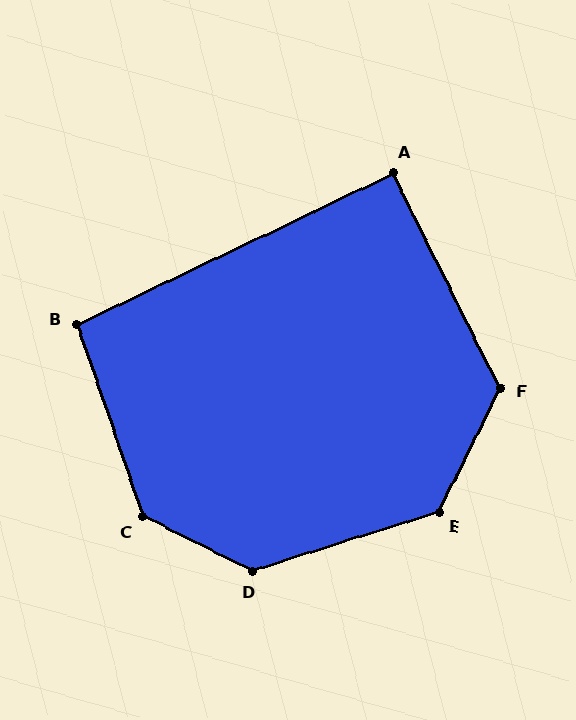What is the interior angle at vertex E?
Approximately 134 degrees (obtuse).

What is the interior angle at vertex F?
Approximately 127 degrees (obtuse).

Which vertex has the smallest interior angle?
A, at approximately 91 degrees.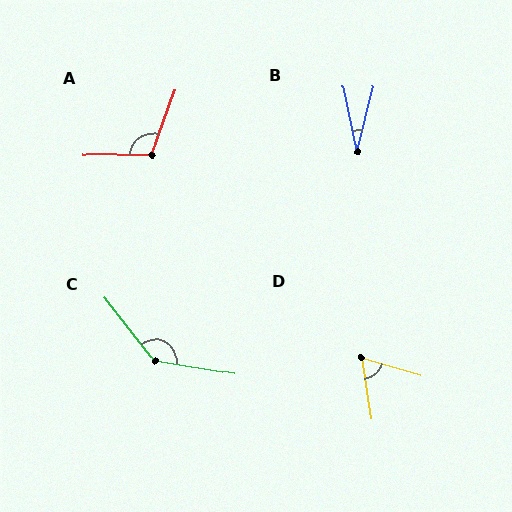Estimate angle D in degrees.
Approximately 64 degrees.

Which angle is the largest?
C, at approximately 137 degrees.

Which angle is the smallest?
B, at approximately 25 degrees.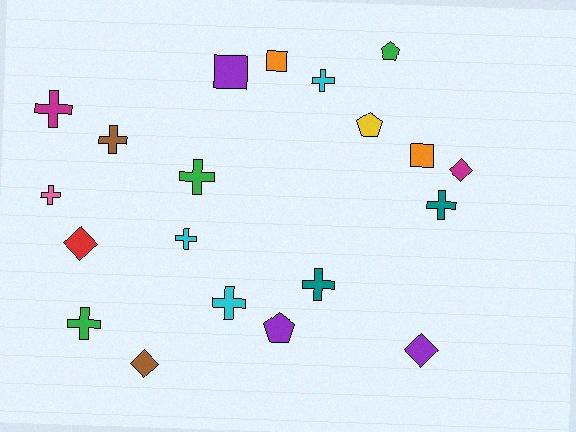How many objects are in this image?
There are 20 objects.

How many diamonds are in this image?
There are 4 diamonds.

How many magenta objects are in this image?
There are 2 magenta objects.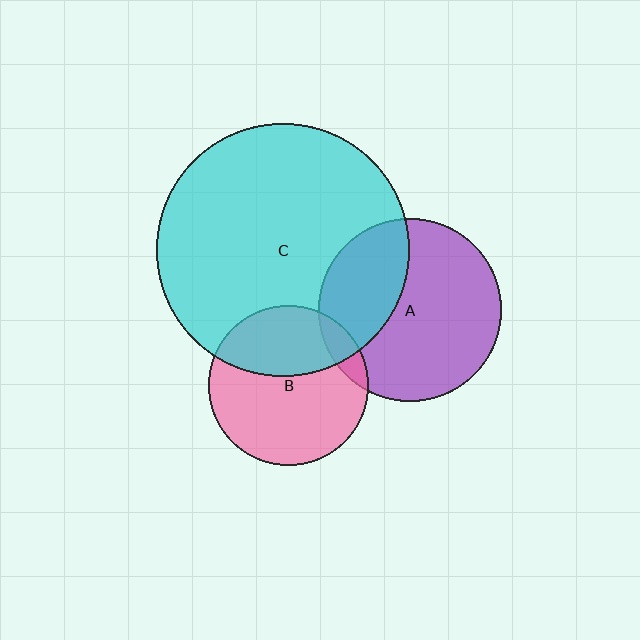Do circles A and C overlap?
Yes.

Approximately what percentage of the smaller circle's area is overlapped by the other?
Approximately 35%.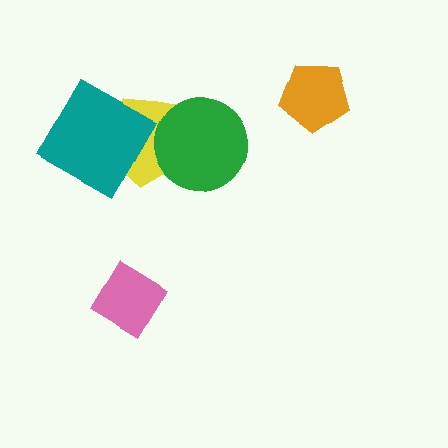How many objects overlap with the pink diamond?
0 objects overlap with the pink diamond.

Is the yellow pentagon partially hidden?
Yes, it is partially covered by another shape.